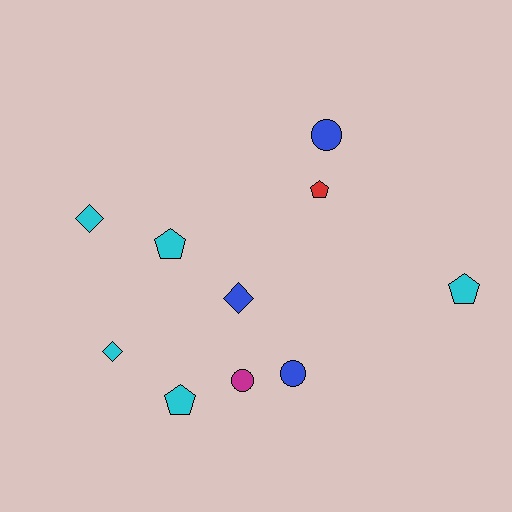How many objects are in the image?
There are 10 objects.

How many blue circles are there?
There are 2 blue circles.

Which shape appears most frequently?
Pentagon, with 4 objects.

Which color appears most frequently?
Cyan, with 5 objects.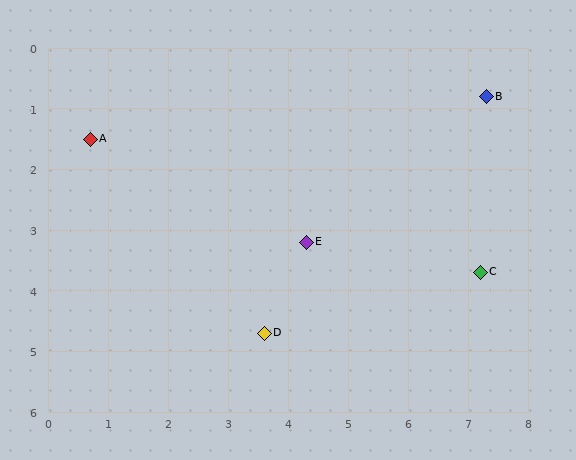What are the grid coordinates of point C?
Point C is at approximately (7.2, 3.7).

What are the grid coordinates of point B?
Point B is at approximately (7.3, 0.8).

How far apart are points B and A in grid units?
Points B and A are about 6.6 grid units apart.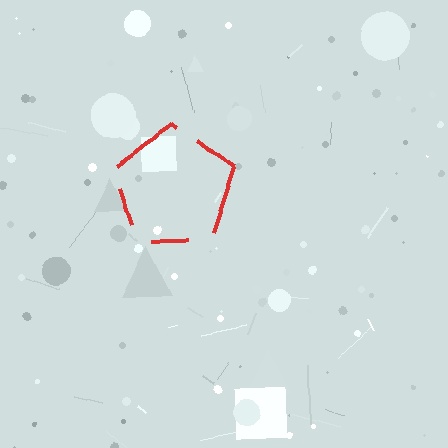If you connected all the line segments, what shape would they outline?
They would outline a pentagon.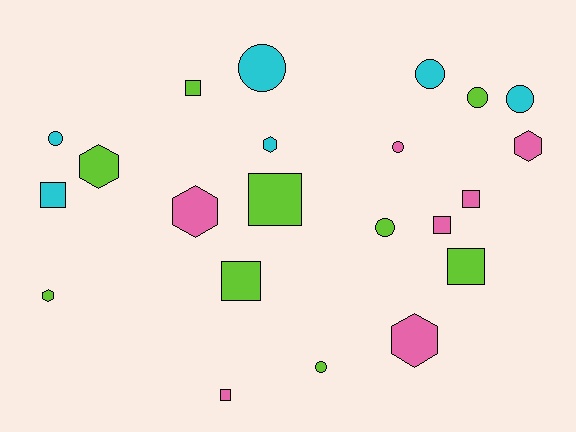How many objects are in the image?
There are 22 objects.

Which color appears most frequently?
Lime, with 9 objects.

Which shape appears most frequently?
Circle, with 8 objects.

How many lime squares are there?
There are 4 lime squares.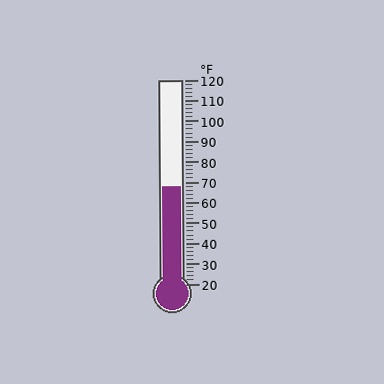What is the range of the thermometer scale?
The thermometer scale ranges from 20°F to 120°F.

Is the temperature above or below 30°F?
The temperature is above 30°F.